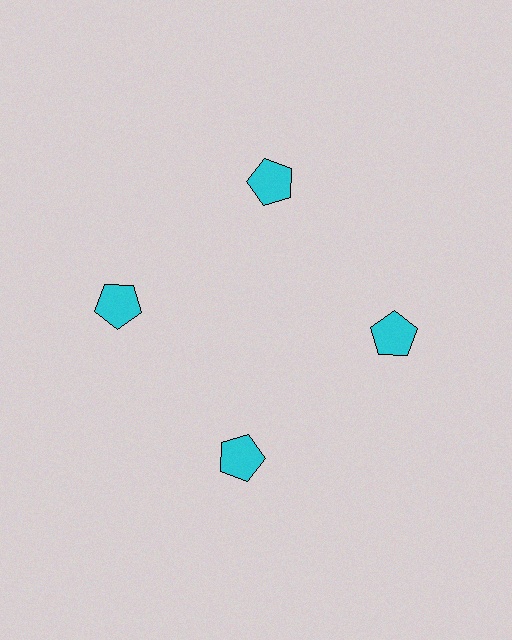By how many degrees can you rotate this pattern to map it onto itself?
The pattern maps onto itself every 90 degrees of rotation.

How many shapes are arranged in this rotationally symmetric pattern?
There are 4 shapes, arranged in 4 groups of 1.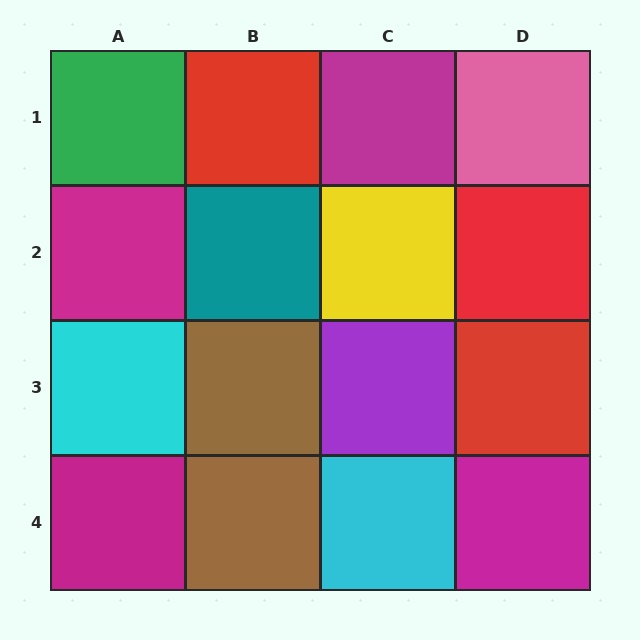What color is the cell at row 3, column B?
Brown.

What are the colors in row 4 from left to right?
Magenta, brown, cyan, magenta.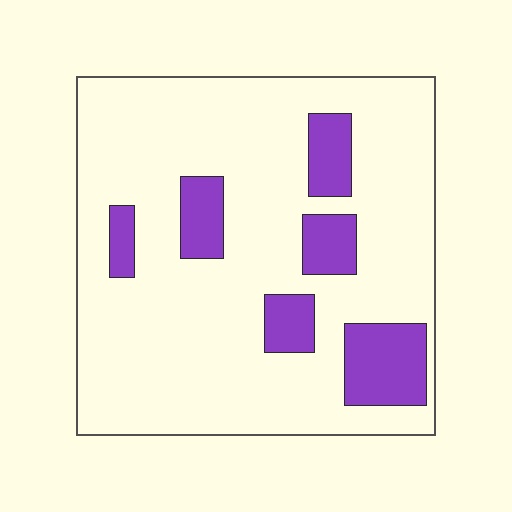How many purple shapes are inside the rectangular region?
6.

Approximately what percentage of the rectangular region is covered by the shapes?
Approximately 15%.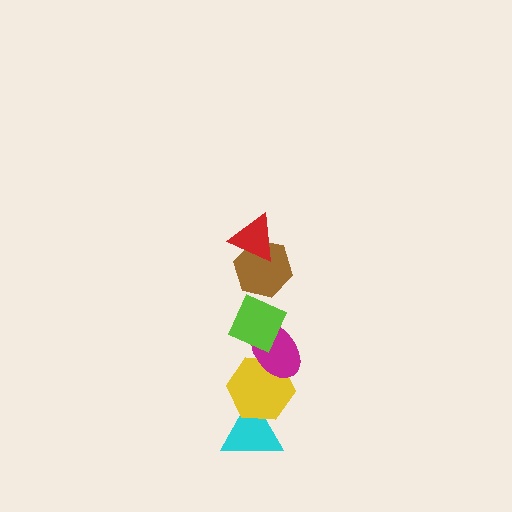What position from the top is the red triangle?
The red triangle is 1st from the top.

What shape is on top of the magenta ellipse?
The lime diamond is on top of the magenta ellipse.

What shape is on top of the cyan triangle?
The yellow hexagon is on top of the cyan triangle.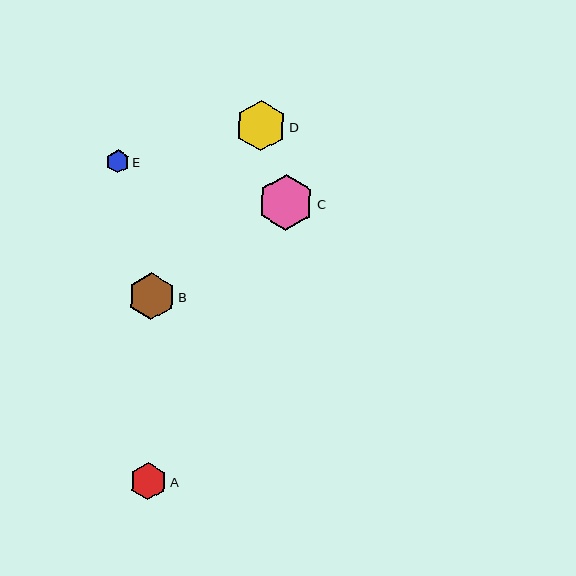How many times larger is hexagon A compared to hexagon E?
Hexagon A is approximately 1.6 times the size of hexagon E.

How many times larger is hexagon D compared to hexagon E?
Hexagon D is approximately 2.2 times the size of hexagon E.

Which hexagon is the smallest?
Hexagon E is the smallest with a size of approximately 23 pixels.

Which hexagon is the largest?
Hexagon C is the largest with a size of approximately 56 pixels.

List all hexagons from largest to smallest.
From largest to smallest: C, D, B, A, E.